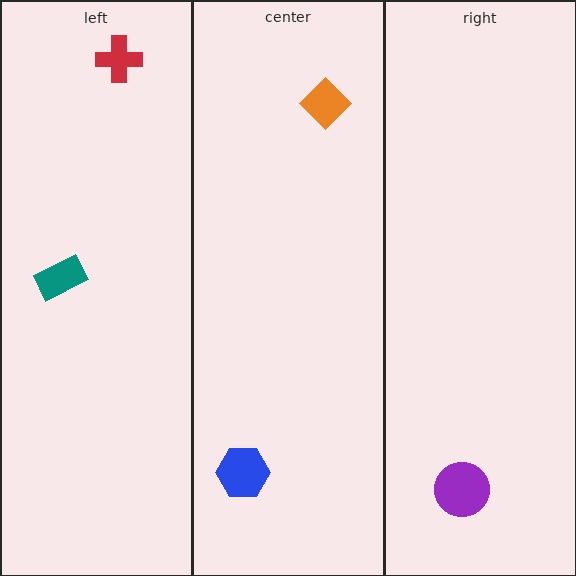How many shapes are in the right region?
1.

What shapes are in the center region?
The orange diamond, the blue hexagon.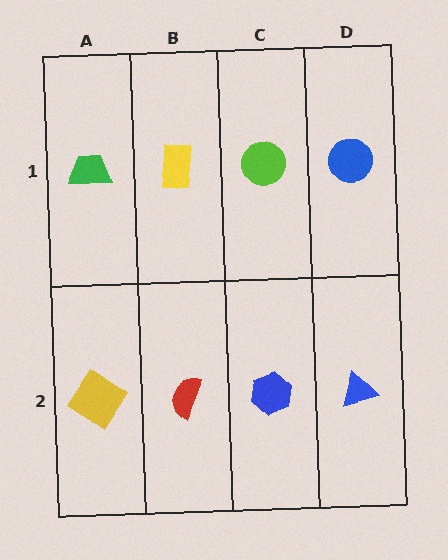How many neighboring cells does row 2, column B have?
3.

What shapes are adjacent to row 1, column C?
A blue hexagon (row 2, column C), a yellow rectangle (row 1, column B), a blue circle (row 1, column D).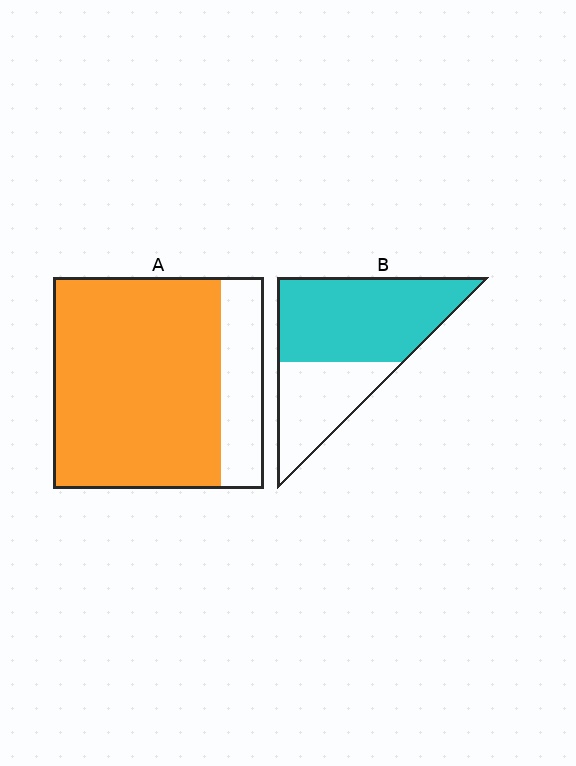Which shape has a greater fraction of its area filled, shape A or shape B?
Shape A.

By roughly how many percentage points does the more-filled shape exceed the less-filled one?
By roughly 15 percentage points (A over B).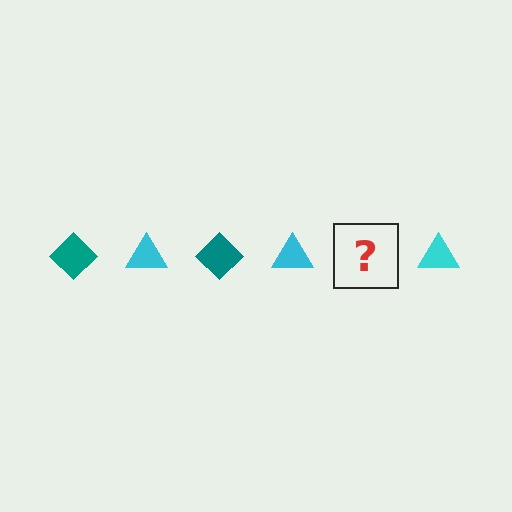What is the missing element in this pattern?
The missing element is a teal diamond.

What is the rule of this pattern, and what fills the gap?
The rule is that the pattern alternates between teal diamond and cyan triangle. The gap should be filled with a teal diamond.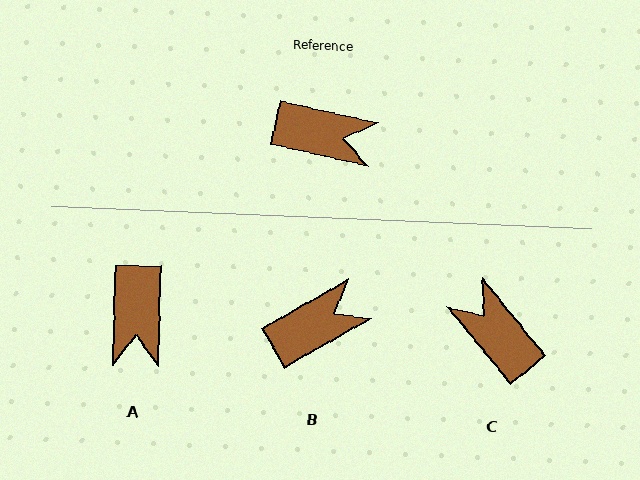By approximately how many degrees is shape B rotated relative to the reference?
Approximately 42 degrees counter-clockwise.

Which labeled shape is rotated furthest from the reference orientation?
C, about 142 degrees away.